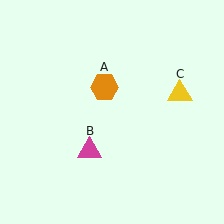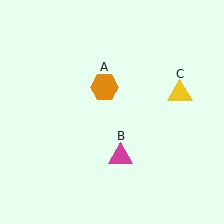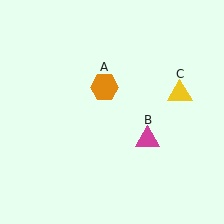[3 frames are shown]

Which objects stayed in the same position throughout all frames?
Orange hexagon (object A) and yellow triangle (object C) remained stationary.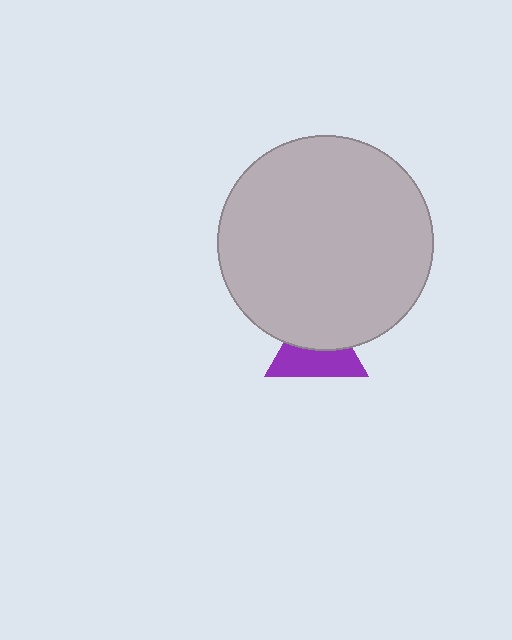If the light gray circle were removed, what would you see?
You would see the complete purple triangle.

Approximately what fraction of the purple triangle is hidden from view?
Roughly 47% of the purple triangle is hidden behind the light gray circle.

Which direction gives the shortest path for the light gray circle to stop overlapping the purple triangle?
Moving up gives the shortest separation.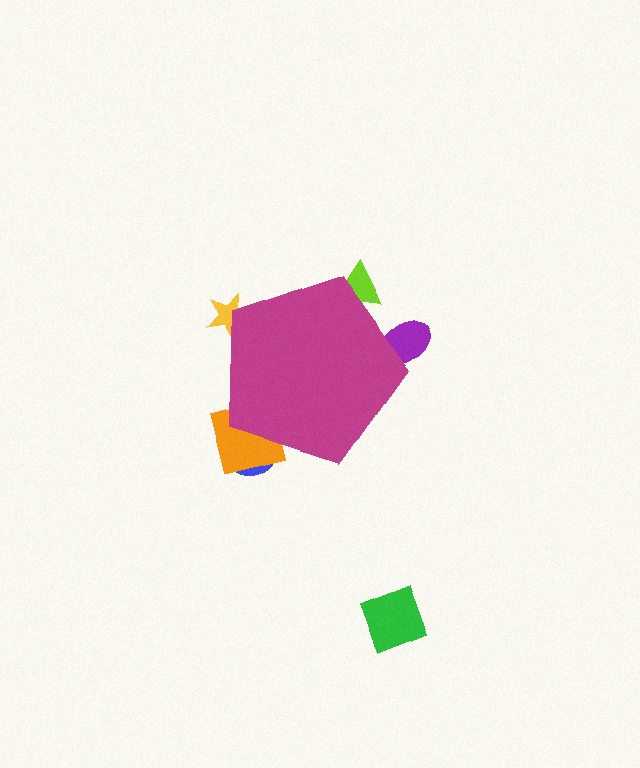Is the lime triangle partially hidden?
Yes, the lime triangle is partially hidden behind the magenta pentagon.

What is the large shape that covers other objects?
A magenta pentagon.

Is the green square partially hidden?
No, the green square is fully visible.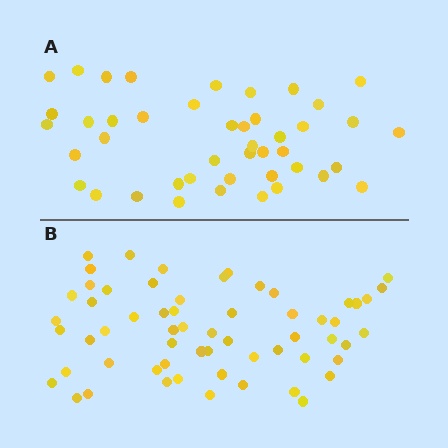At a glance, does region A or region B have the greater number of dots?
Region B (the bottom region) has more dots.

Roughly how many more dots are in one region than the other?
Region B has approximately 15 more dots than region A.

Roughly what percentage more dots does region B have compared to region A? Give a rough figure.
About 35% more.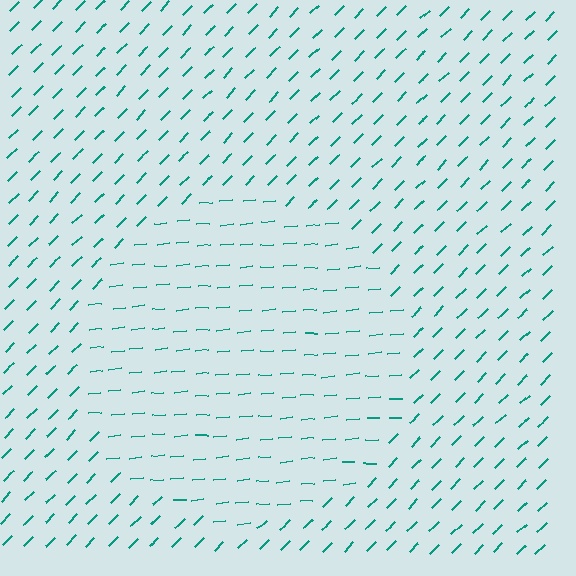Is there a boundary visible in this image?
Yes, there is a texture boundary formed by a change in line orientation.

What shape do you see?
I see a circle.